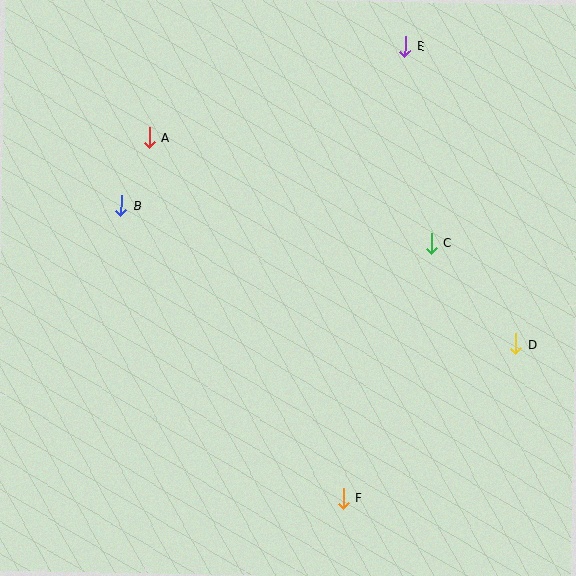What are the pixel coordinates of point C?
Point C is at (431, 243).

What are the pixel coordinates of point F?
Point F is at (343, 498).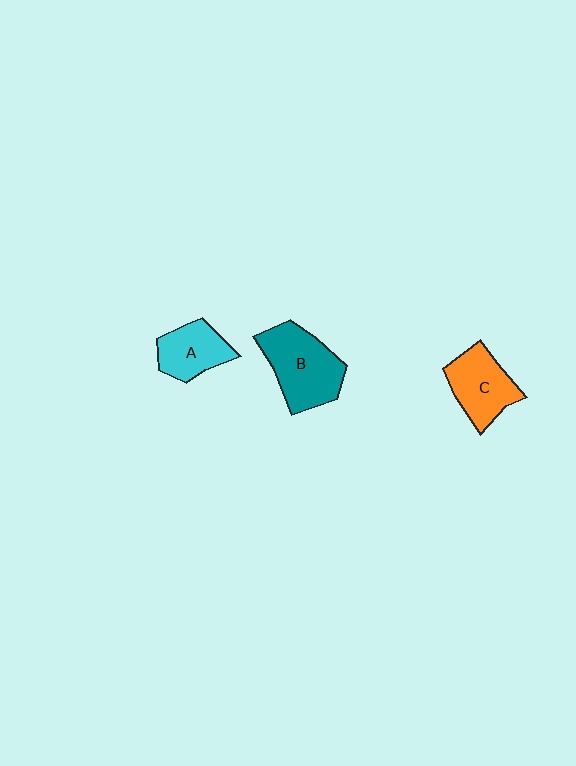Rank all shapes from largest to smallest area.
From largest to smallest: B (teal), C (orange), A (cyan).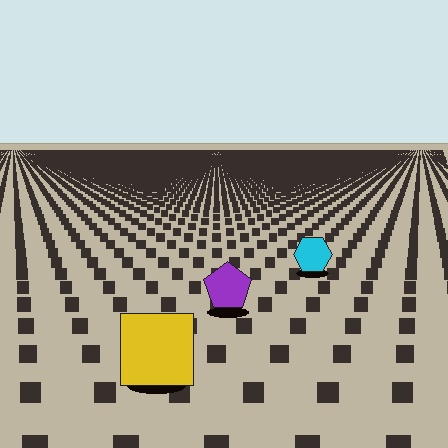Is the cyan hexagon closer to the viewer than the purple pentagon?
No. The purple pentagon is closer — you can tell from the texture gradient: the ground texture is coarser near it.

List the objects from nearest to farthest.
From nearest to farthest: the yellow square, the purple pentagon, the cyan hexagon.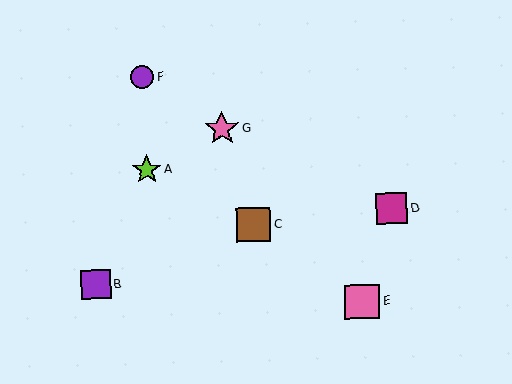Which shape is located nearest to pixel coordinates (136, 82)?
The purple circle (labeled F) at (142, 77) is nearest to that location.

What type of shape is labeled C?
Shape C is a brown square.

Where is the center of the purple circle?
The center of the purple circle is at (142, 77).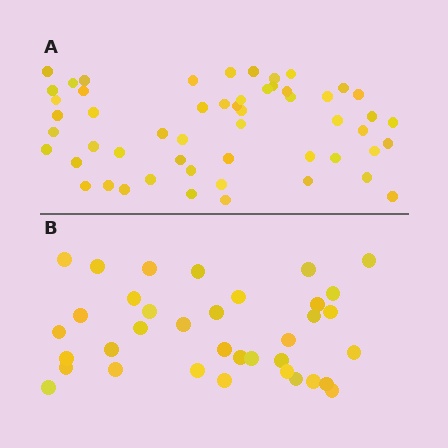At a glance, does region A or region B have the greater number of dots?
Region A (the top region) has more dots.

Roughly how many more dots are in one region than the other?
Region A has approximately 20 more dots than region B.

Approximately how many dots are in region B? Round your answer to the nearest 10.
About 40 dots. (The exact count is 36, which rounds to 40.)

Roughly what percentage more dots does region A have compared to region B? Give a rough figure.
About 50% more.